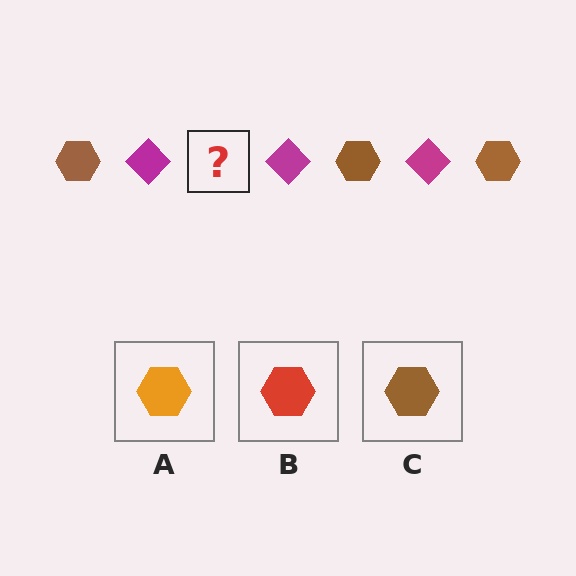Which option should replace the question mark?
Option C.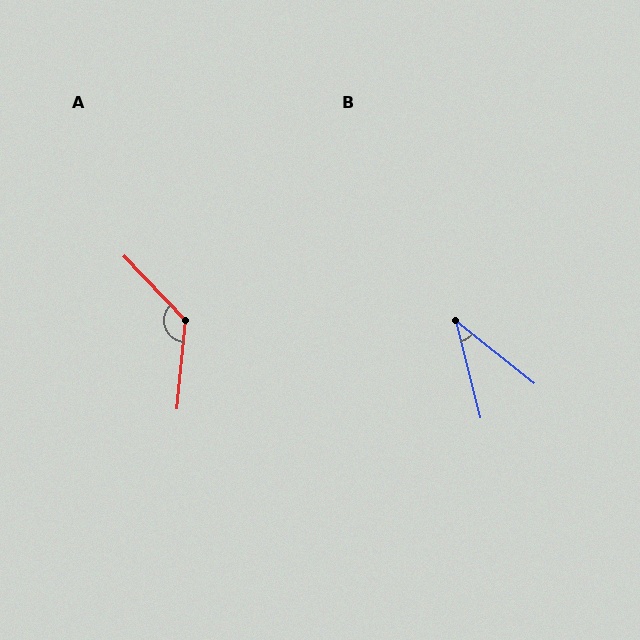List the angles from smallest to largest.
B (37°), A (131°).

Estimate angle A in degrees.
Approximately 131 degrees.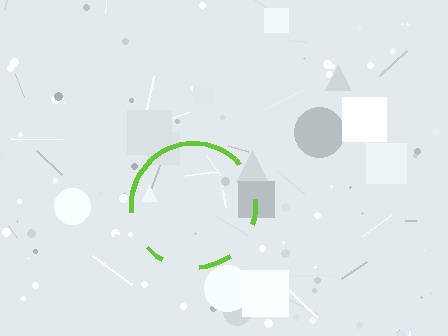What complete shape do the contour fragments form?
The contour fragments form a circle.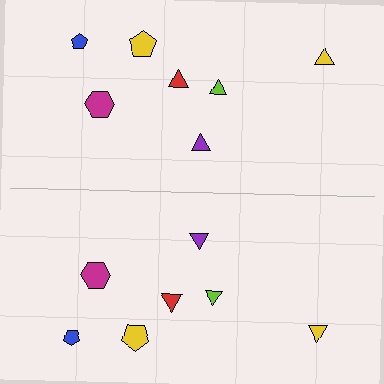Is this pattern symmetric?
Yes, this pattern has bilateral (reflection) symmetry.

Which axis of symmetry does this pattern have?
The pattern has a horizontal axis of symmetry running through the center of the image.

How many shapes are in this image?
There are 14 shapes in this image.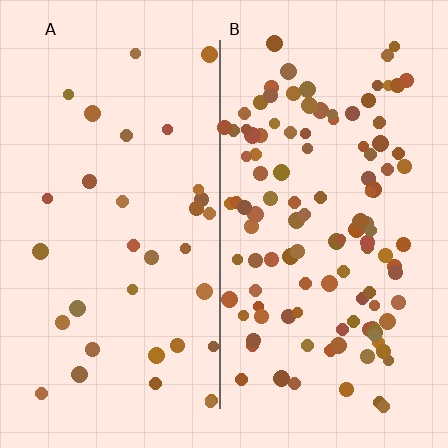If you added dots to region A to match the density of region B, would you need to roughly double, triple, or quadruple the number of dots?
Approximately triple.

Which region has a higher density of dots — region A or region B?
B (the right).